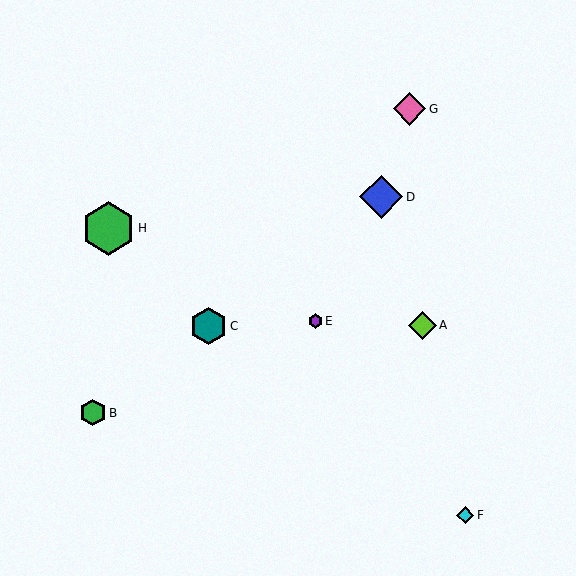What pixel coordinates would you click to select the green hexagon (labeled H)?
Click at (109, 228) to select the green hexagon H.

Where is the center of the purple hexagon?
The center of the purple hexagon is at (315, 321).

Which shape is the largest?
The green hexagon (labeled H) is the largest.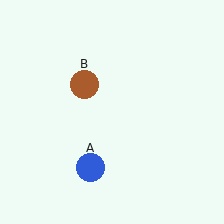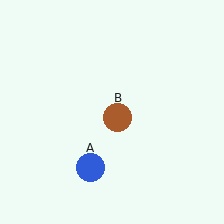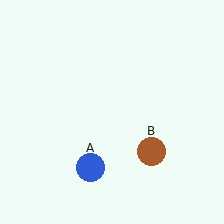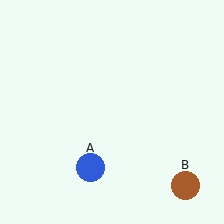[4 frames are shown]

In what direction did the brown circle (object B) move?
The brown circle (object B) moved down and to the right.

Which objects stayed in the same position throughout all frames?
Blue circle (object A) remained stationary.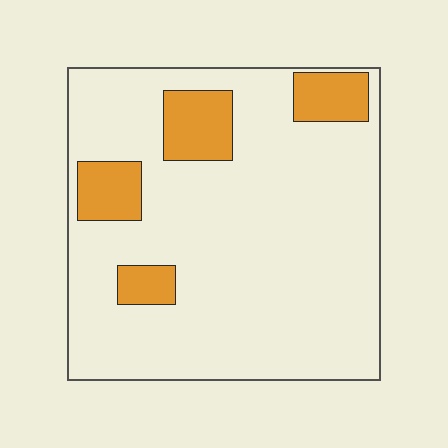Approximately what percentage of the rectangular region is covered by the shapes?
Approximately 15%.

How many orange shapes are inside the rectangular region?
4.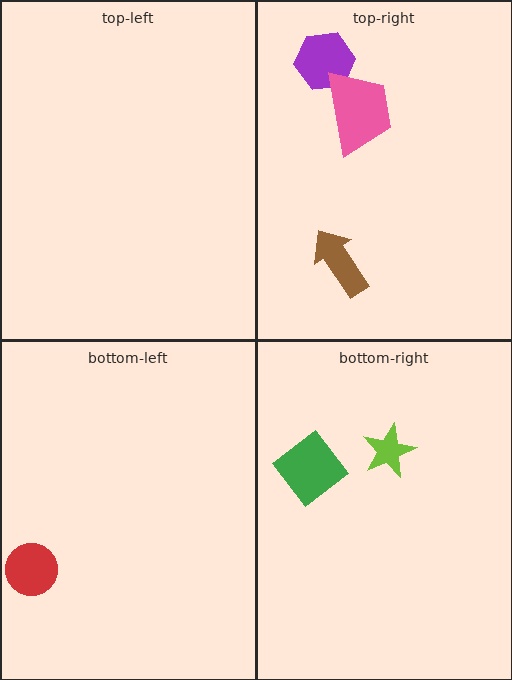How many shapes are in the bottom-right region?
2.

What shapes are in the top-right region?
The purple hexagon, the brown arrow, the pink trapezoid.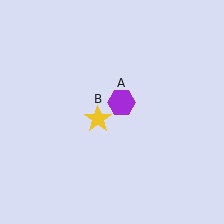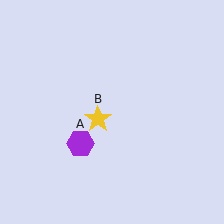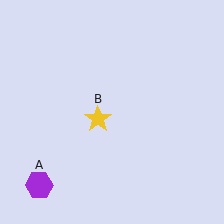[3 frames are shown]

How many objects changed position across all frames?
1 object changed position: purple hexagon (object A).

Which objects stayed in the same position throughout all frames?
Yellow star (object B) remained stationary.